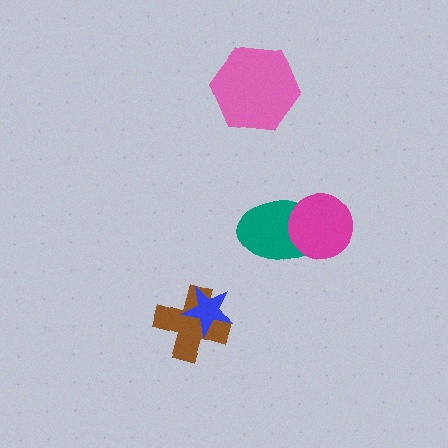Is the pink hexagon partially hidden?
No, no other shape covers it.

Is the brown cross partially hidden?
Yes, it is partially covered by another shape.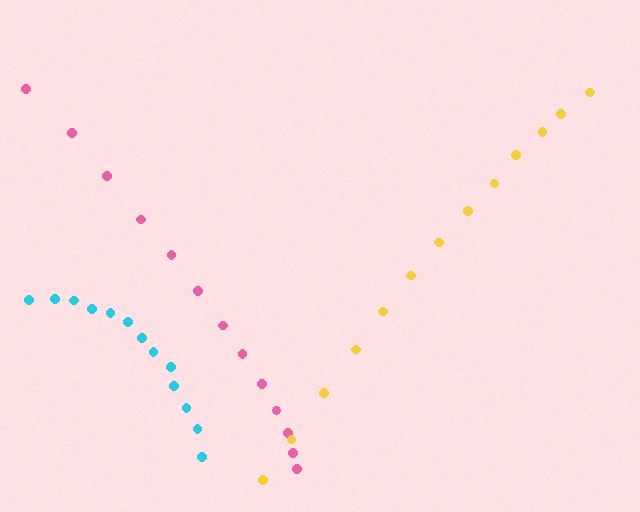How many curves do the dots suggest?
There are 3 distinct paths.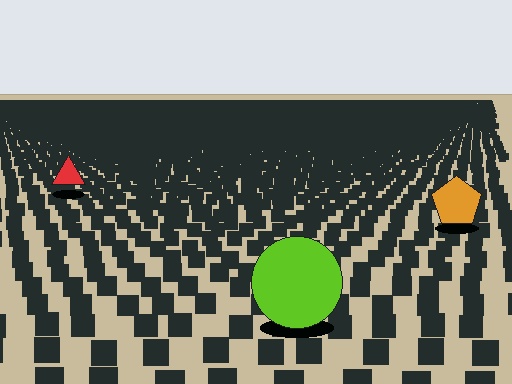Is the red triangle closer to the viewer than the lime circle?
No. The lime circle is closer — you can tell from the texture gradient: the ground texture is coarser near it.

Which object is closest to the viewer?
The lime circle is closest. The texture marks near it are larger and more spread out.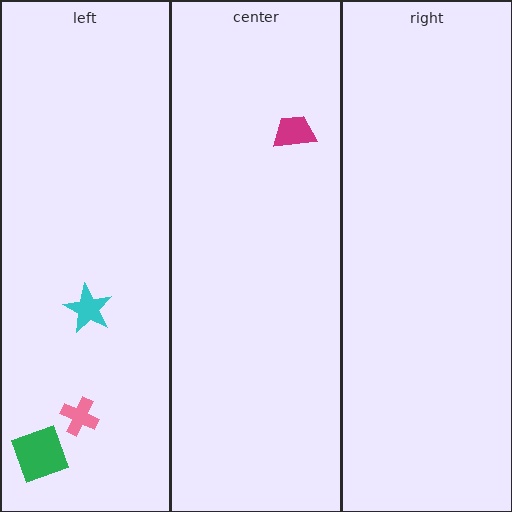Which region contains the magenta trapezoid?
The center region.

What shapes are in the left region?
The cyan star, the green square, the pink cross.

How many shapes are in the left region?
3.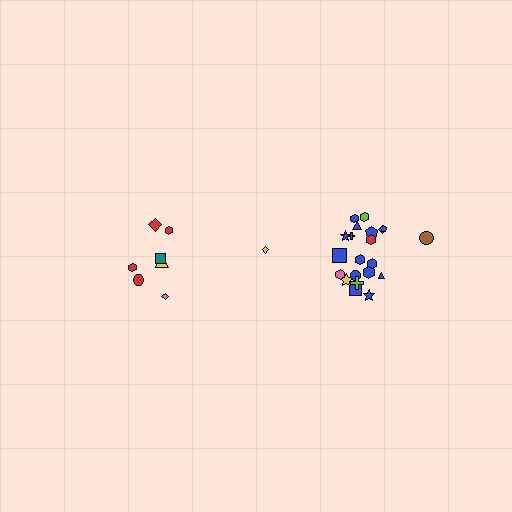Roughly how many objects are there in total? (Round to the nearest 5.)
Roughly 30 objects in total.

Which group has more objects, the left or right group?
The right group.